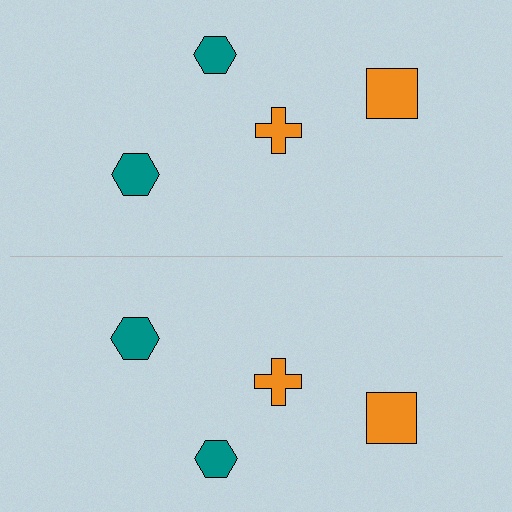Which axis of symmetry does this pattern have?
The pattern has a horizontal axis of symmetry running through the center of the image.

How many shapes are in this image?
There are 8 shapes in this image.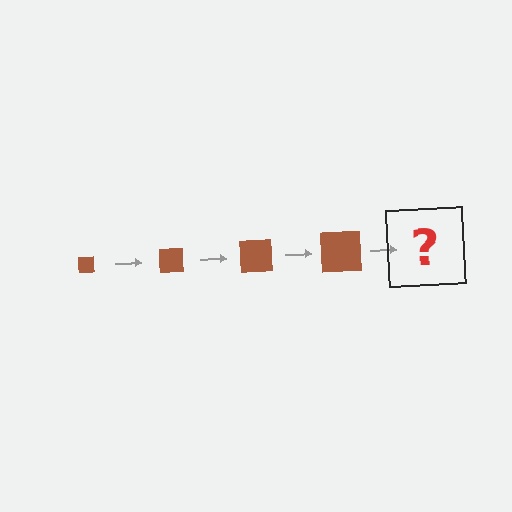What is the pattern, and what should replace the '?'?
The pattern is that the square gets progressively larger each step. The '?' should be a brown square, larger than the previous one.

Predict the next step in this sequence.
The next step is a brown square, larger than the previous one.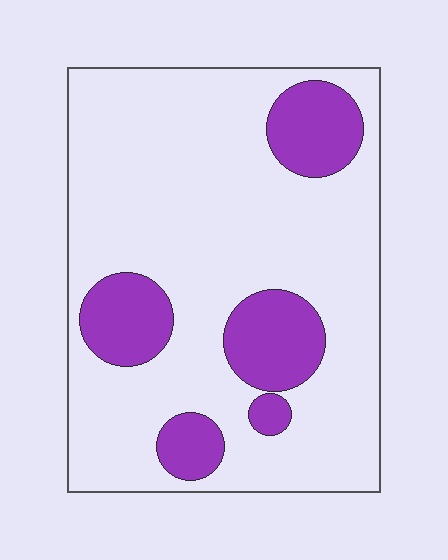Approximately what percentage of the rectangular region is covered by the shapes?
Approximately 20%.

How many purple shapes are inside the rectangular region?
5.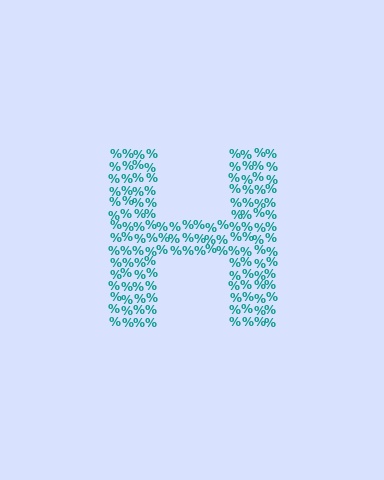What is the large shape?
The large shape is the letter H.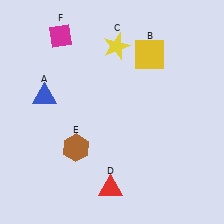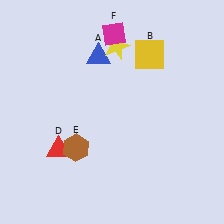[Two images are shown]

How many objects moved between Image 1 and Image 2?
3 objects moved between the two images.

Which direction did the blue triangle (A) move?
The blue triangle (A) moved right.